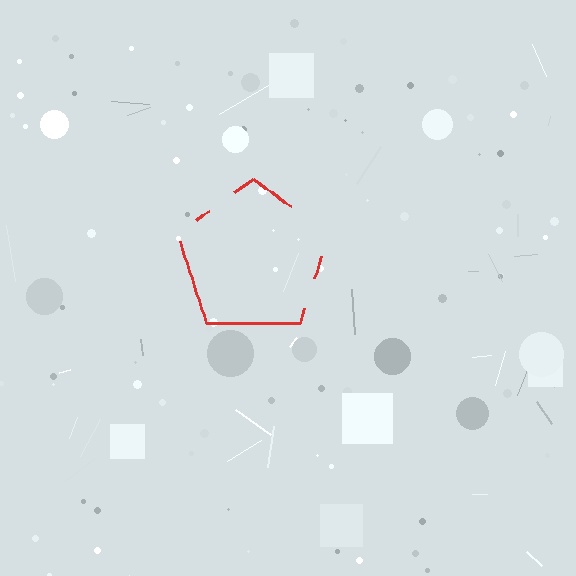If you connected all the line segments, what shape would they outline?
They would outline a pentagon.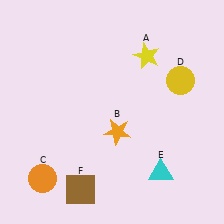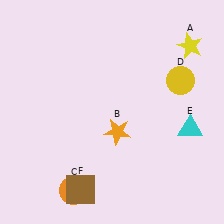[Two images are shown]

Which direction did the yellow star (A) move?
The yellow star (A) moved right.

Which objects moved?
The objects that moved are: the yellow star (A), the orange circle (C), the cyan triangle (E).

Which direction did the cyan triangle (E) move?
The cyan triangle (E) moved up.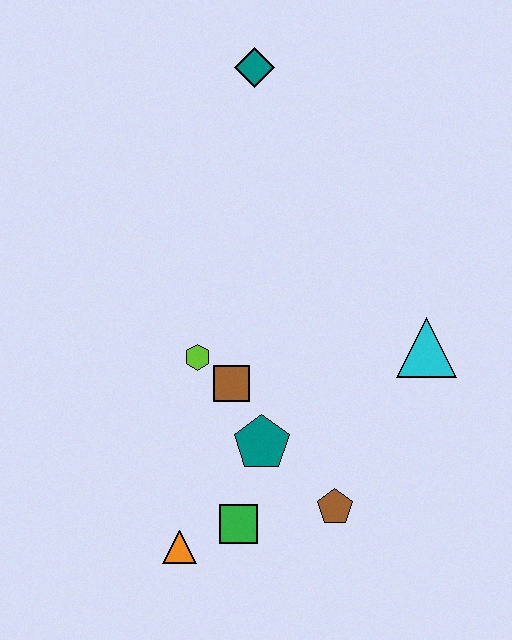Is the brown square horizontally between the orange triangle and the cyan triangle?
Yes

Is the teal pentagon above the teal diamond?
No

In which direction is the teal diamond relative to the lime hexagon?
The teal diamond is above the lime hexagon.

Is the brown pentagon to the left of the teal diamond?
No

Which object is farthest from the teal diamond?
The orange triangle is farthest from the teal diamond.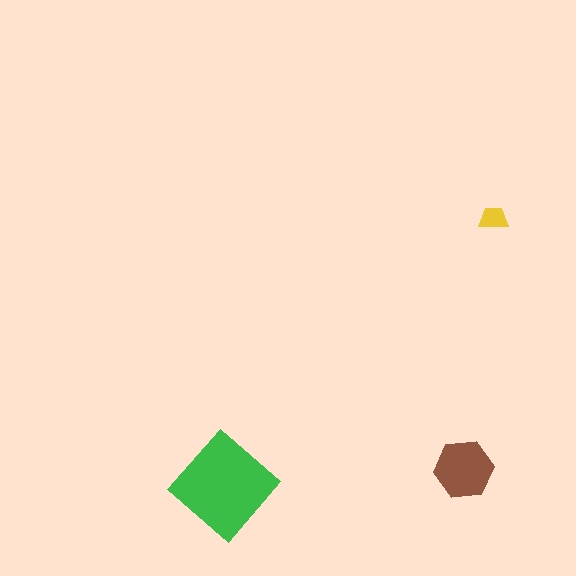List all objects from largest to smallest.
The green diamond, the brown hexagon, the yellow trapezoid.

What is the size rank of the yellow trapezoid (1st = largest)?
3rd.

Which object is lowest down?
The green diamond is bottommost.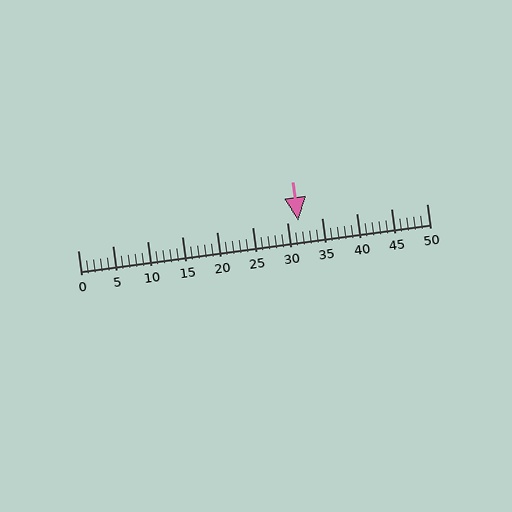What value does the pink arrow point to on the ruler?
The pink arrow points to approximately 32.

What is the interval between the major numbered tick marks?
The major tick marks are spaced 5 units apart.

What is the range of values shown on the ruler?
The ruler shows values from 0 to 50.